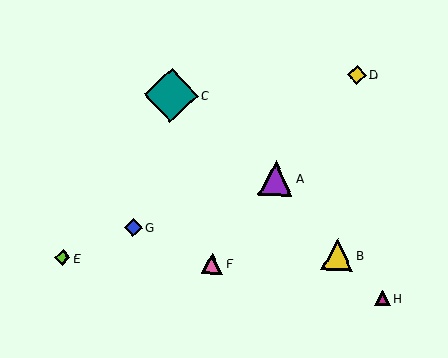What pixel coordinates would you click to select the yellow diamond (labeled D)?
Click at (357, 75) to select the yellow diamond D.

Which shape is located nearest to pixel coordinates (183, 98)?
The teal diamond (labeled C) at (171, 95) is nearest to that location.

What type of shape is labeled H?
Shape H is a magenta triangle.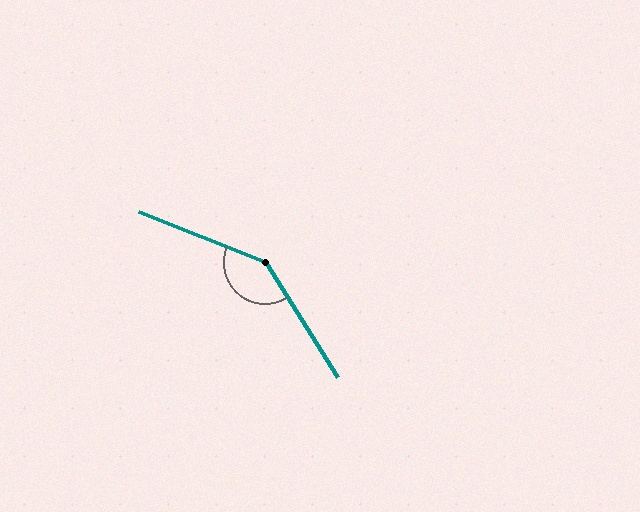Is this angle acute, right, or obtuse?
It is obtuse.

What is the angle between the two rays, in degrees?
Approximately 144 degrees.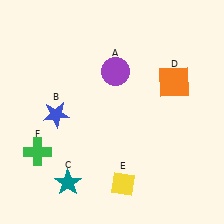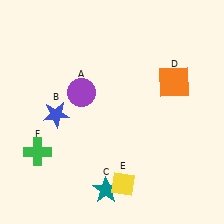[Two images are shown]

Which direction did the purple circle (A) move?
The purple circle (A) moved left.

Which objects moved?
The objects that moved are: the purple circle (A), the teal star (C).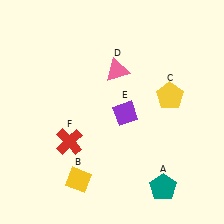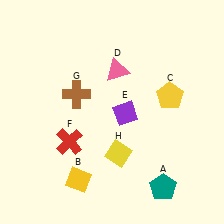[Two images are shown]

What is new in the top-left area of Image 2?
A brown cross (G) was added in the top-left area of Image 2.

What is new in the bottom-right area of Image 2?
A yellow diamond (H) was added in the bottom-right area of Image 2.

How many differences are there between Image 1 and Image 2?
There are 2 differences between the two images.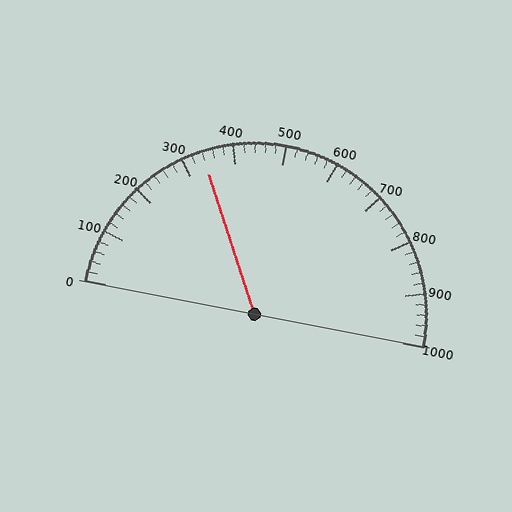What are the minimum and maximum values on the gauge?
The gauge ranges from 0 to 1000.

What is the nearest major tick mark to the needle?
The nearest major tick mark is 300.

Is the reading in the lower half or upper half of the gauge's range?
The reading is in the lower half of the range (0 to 1000).